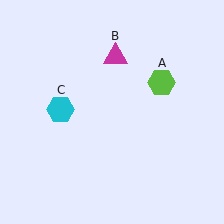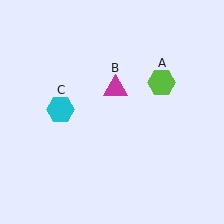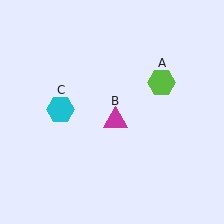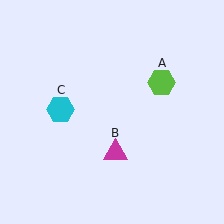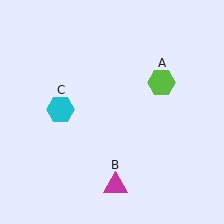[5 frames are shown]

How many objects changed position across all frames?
1 object changed position: magenta triangle (object B).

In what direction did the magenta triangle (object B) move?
The magenta triangle (object B) moved down.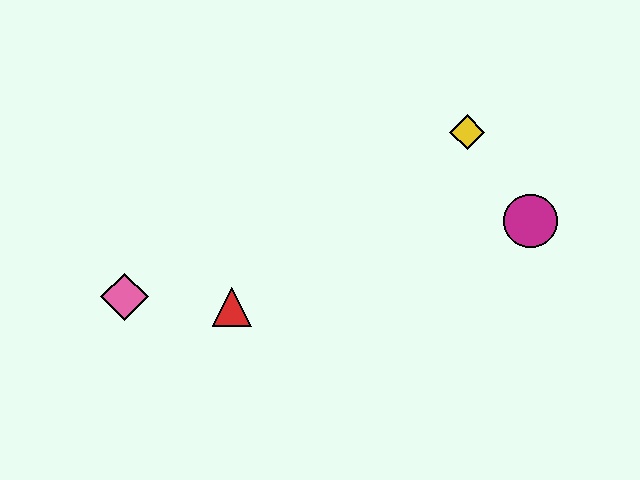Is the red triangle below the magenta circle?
Yes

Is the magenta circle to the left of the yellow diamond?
No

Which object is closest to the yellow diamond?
The magenta circle is closest to the yellow diamond.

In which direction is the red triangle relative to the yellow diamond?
The red triangle is to the left of the yellow diamond.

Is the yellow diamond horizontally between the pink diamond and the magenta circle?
Yes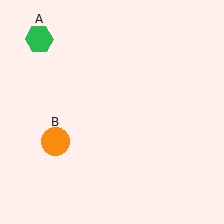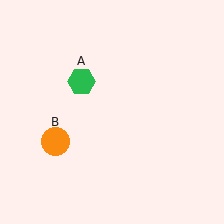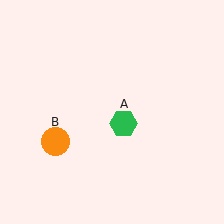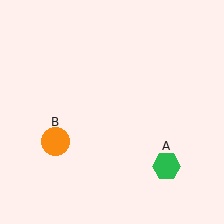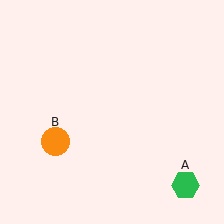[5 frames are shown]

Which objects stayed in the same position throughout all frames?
Orange circle (object B) remained stationary.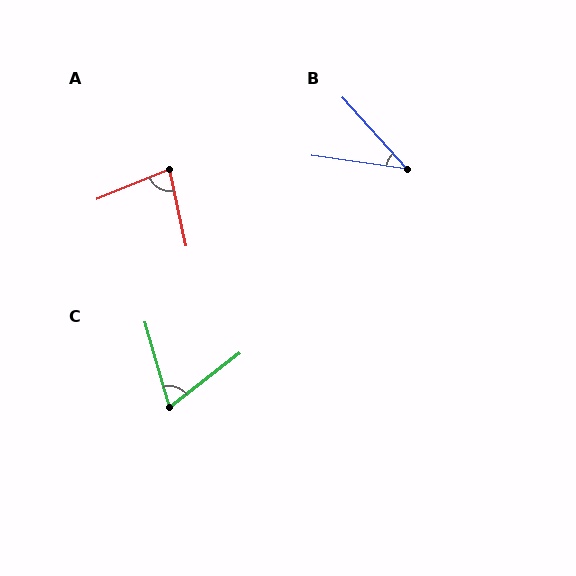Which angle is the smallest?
B, at approximately 40 degrees.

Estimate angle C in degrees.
Approximately 68 degrees.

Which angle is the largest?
A, at approximately 81 degrees.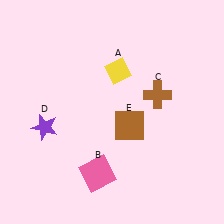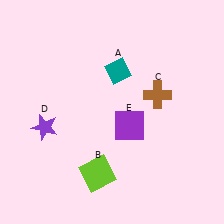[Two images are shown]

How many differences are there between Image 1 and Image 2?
There are 3 differences between the two images.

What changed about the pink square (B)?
In Image 1, B is pink. In Image 2, it changed to lime.